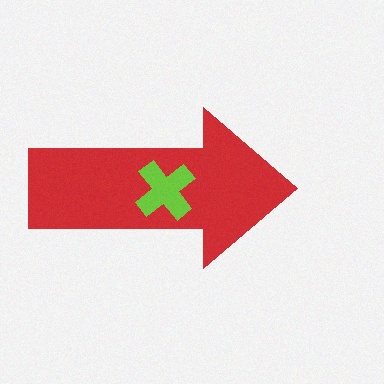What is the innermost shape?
The lime cross.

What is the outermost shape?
The red arrow.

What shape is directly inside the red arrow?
The lime cross.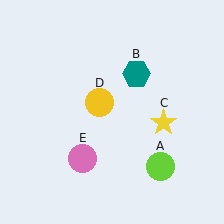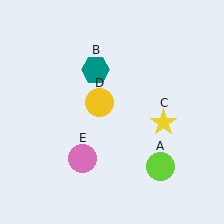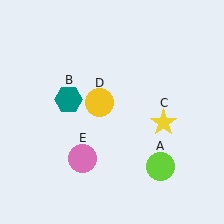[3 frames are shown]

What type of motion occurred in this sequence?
The teal hexagon (object B) rotated counterclockwise around the center of the scene.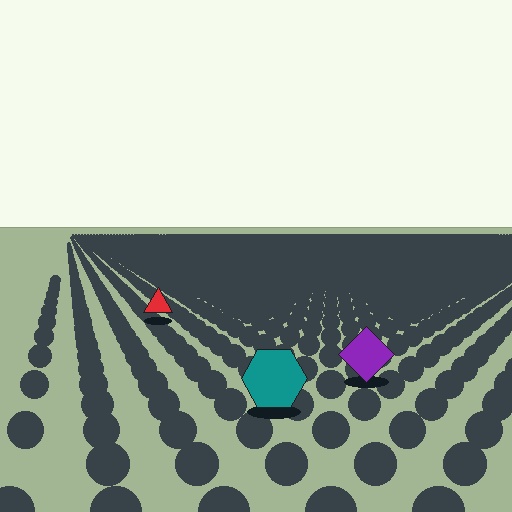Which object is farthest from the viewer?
The red triangle is farthest from the viewer. It appears smaller and the ground texture around it is denser.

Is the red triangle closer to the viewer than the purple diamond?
No. The purple diamond is closer — you can tell from the texture gradient: the ground texture is coarser near it.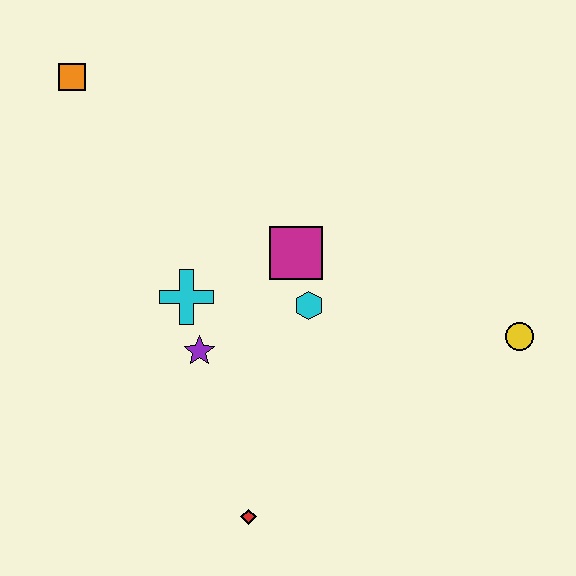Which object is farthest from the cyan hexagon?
The orange square is farthest from the cyan hexagon.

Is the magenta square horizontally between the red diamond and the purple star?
No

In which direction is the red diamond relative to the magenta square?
The red diamond is below the magenta square.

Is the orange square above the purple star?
Yes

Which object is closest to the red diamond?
The purple star is closest to the red diamond.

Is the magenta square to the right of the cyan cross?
Yes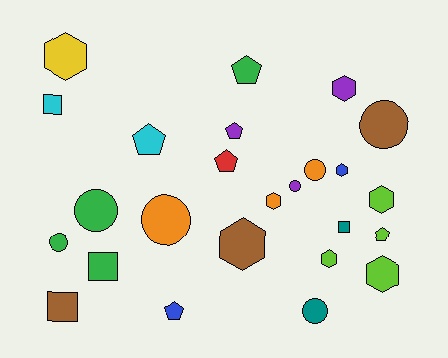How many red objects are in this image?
There is 1 red object.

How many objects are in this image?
There are 25 objects.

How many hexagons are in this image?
There are 8 hexagons.